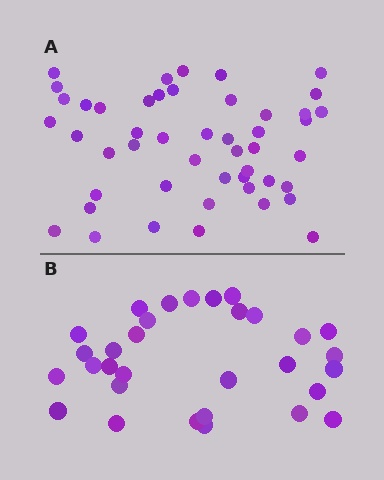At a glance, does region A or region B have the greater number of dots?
Region A (the top region) has more dots.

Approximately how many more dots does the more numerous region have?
Region A has approximately 15 more dots than region B.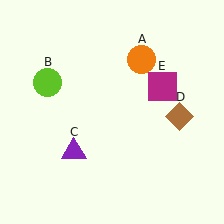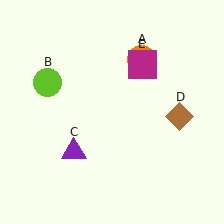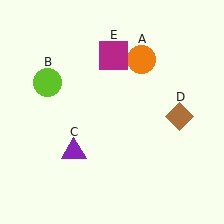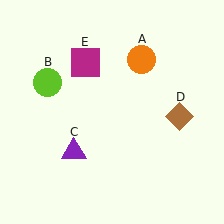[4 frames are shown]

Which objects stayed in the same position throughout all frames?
Orange circle (object A) and lime circle (object B) and purple triangle (object C) and brown diamond (object D) remained stationary.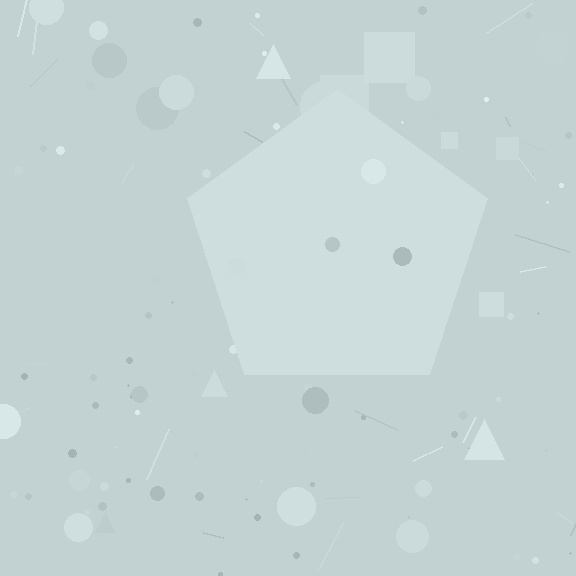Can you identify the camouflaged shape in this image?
The camouflaged shape is a pentagon.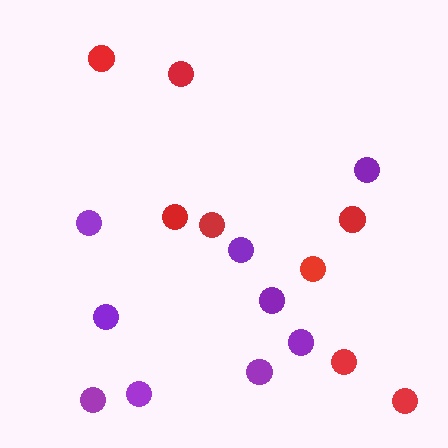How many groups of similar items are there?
There are 2 groups: one group of red circles (8) and one group of purple circles (9).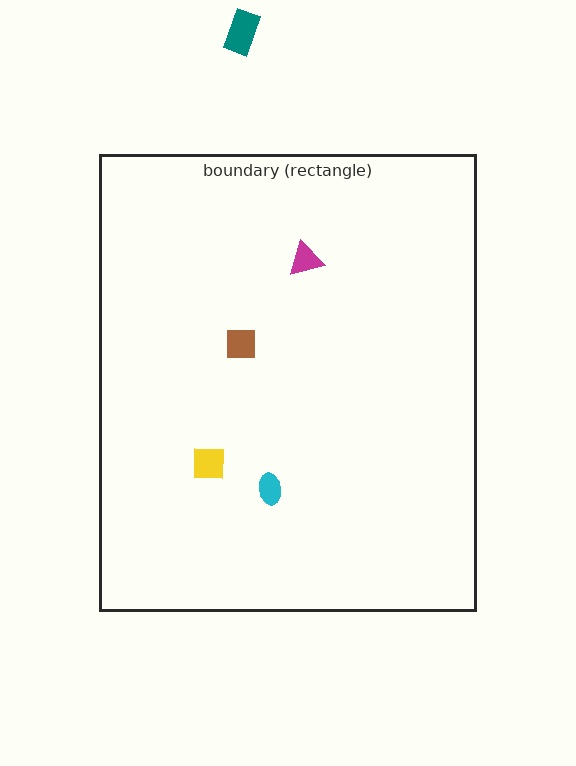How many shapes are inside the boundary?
4 inside, 1 outside.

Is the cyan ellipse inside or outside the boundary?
Inside.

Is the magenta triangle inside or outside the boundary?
Inside.